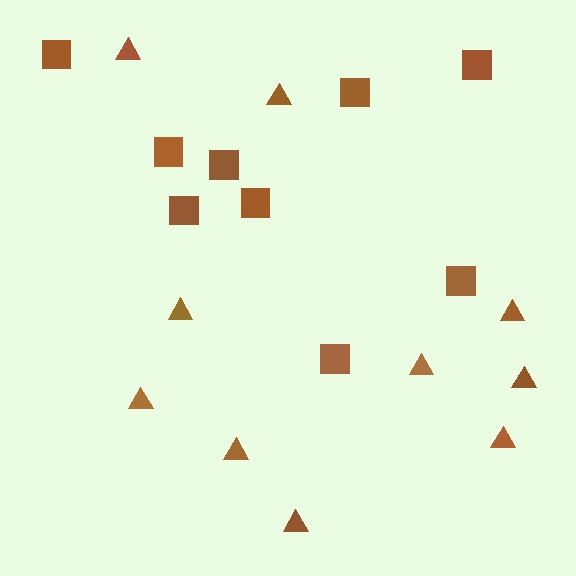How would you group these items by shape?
There are 2 groups: one group of squares (9) and one group of triangles (10).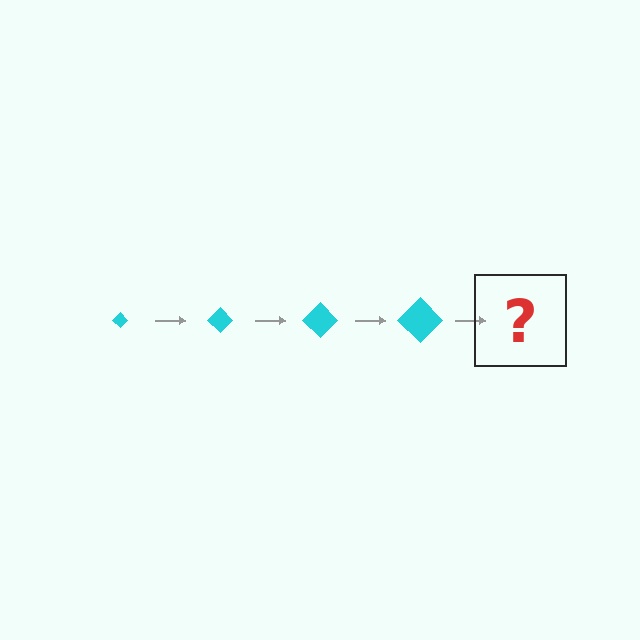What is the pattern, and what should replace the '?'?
The pattern is that the diamond gets progressively larger each step. The '?' should be a cyan diamond, larger than the previous one.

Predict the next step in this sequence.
The next step is a cyan diamond, larger than the previous one.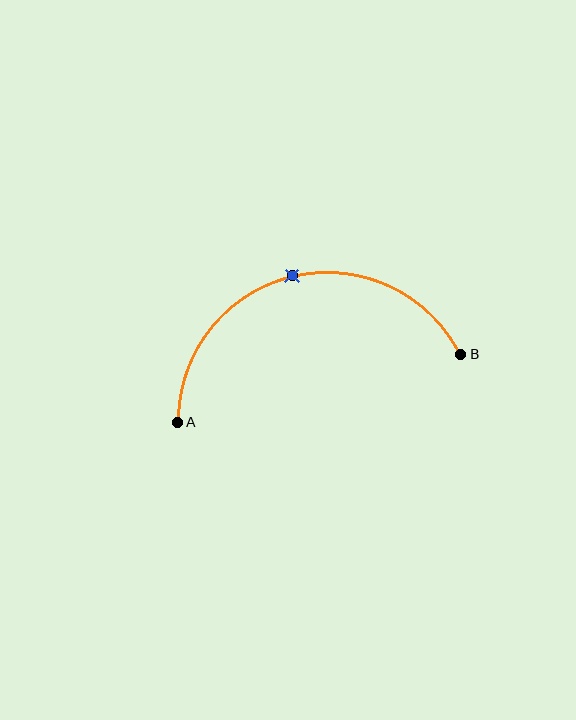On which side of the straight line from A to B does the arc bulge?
The arc bulges above the straight line connecting A and B.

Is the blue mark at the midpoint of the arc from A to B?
Yes. The blue mark lies on the arc at equal arc-length from both A and B — it is the arc midpoint.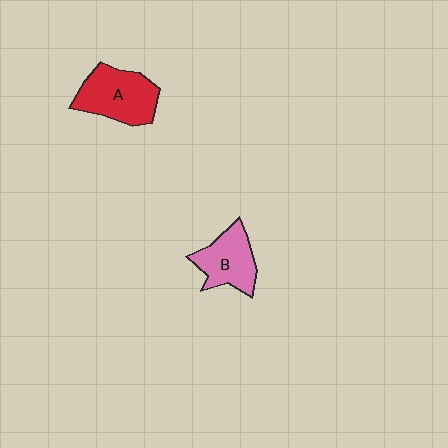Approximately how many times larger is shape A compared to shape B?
Approximately 1.3 times.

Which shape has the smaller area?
Shape B (pink).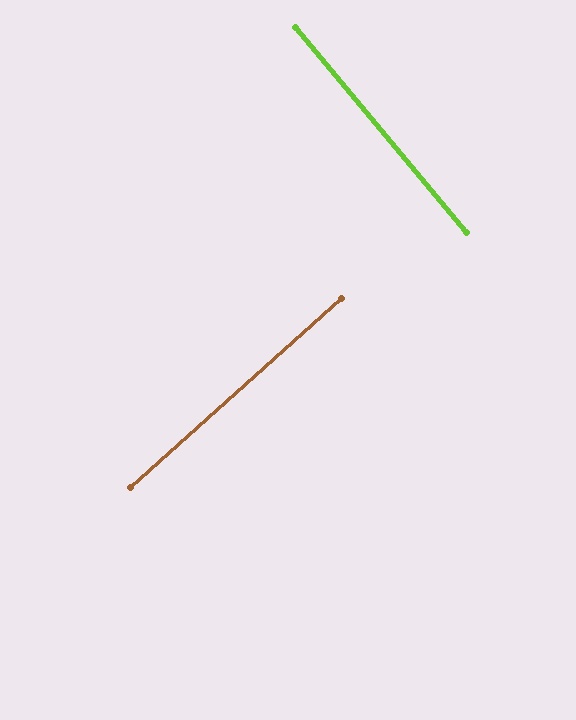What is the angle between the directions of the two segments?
Approximately 88 degrees.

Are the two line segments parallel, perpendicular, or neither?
Perpendicular — they meet at approximately 88°.